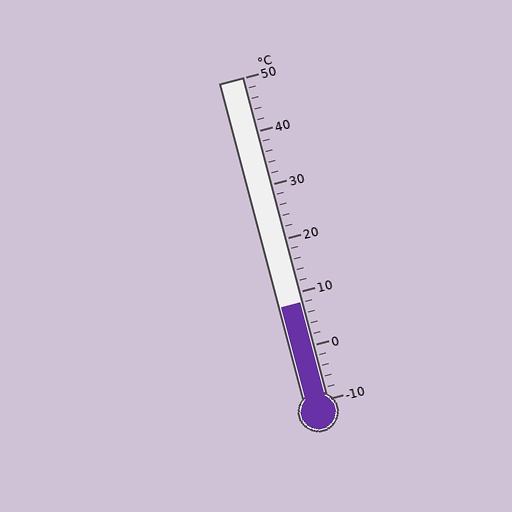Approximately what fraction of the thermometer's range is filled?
The thermometer is filled to approximately 30% of its range.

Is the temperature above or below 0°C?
The temperature is above 0°C.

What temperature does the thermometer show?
The thermometer shows approximately 8°C.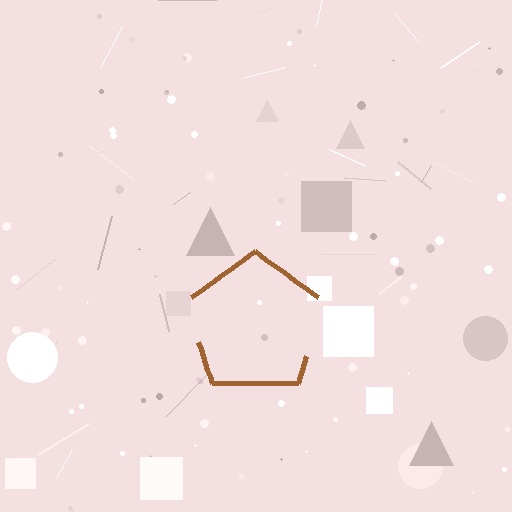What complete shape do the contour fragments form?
The contour fragments form a pentagon.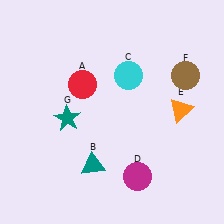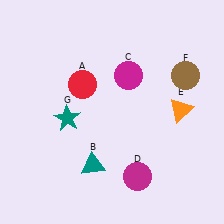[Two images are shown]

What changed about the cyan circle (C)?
In Image 1, C is cyan. In Image 2, it changed to magenta.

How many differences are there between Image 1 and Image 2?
There is 1 difference between the two images.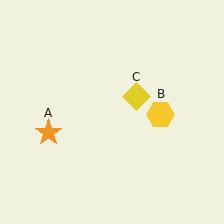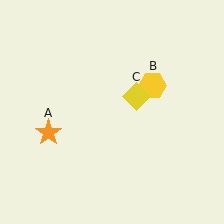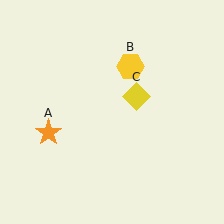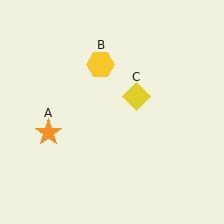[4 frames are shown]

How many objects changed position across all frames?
1 object changed position: yellow hexagon (object B).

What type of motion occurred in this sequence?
The yellow hexagon (object B) rotated counterclockwise around the center of the scene.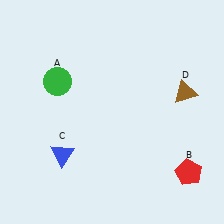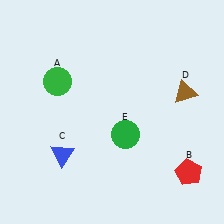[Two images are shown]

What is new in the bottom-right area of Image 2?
A green circle (E) was added in the bottom-right area of Image 2.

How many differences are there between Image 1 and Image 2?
There is 1 difference between the two images.